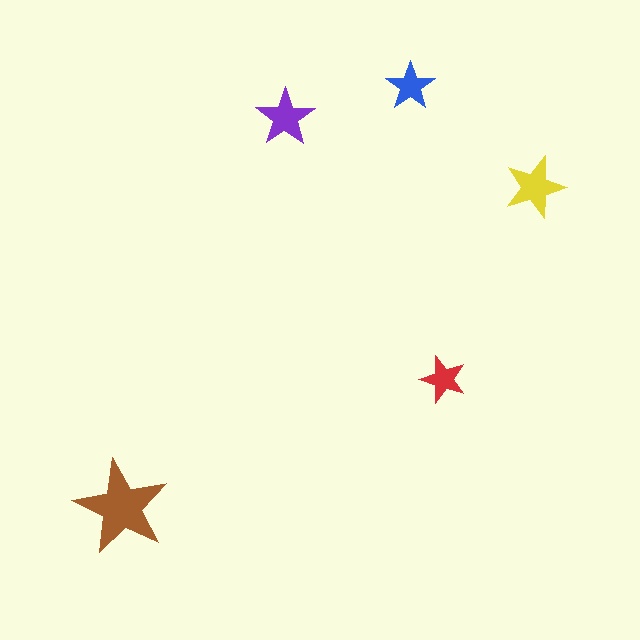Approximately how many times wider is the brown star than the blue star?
About 2 times wider.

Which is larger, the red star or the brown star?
The brown one.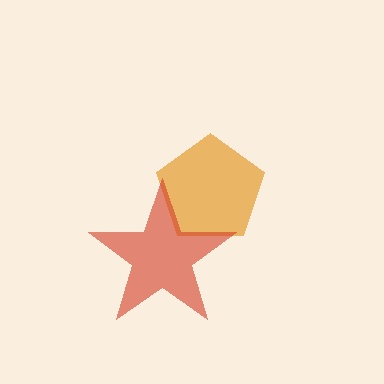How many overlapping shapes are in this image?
There are 2 overlapping shapes in the image.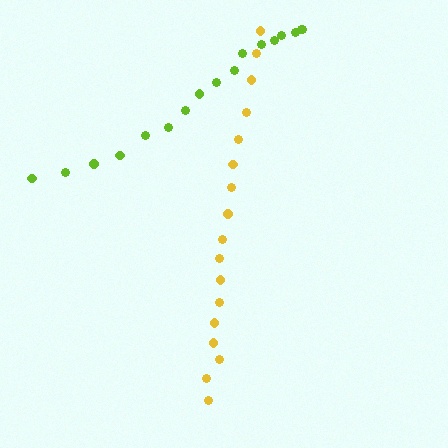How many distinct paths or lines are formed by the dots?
There are 2 distinct paths.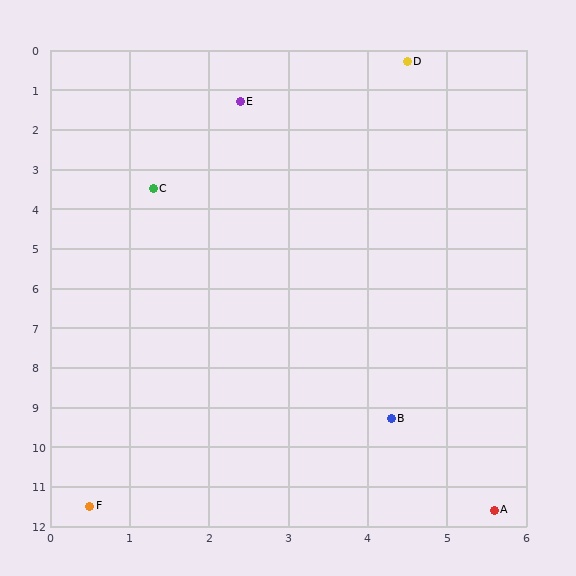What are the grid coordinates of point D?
Point D is at approximately (4.5, 0.3).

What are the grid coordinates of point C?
Point C is at approximately (1.3, 3.5).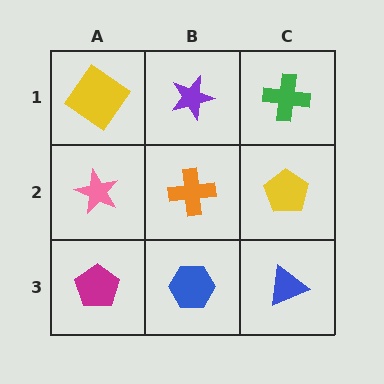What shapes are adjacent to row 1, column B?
An orange cross (row 2, column B), a yellow diamond (row 1, column A), a green cross (row 1, column C).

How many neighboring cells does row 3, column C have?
2.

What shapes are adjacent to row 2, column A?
A yellow diamond (row 1, column A), a magenta pentagon (row 3, column A), an orange cross (row 2, column B).